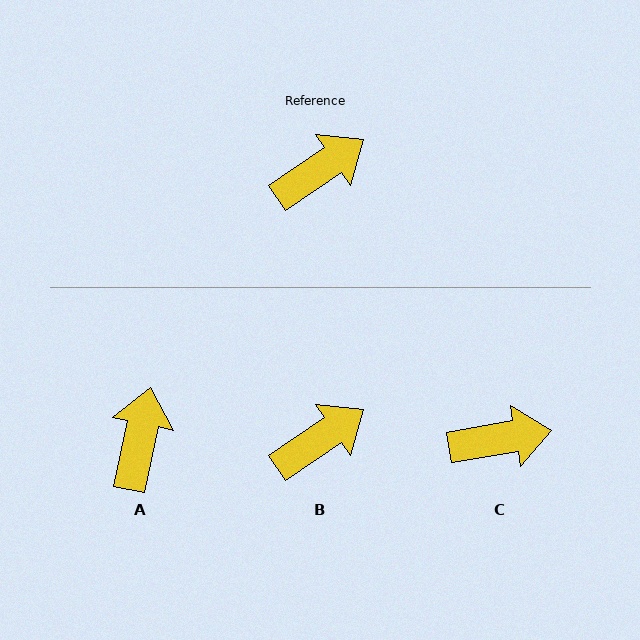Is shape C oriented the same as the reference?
No, it is off by about 24 degrees.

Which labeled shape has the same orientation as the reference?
B.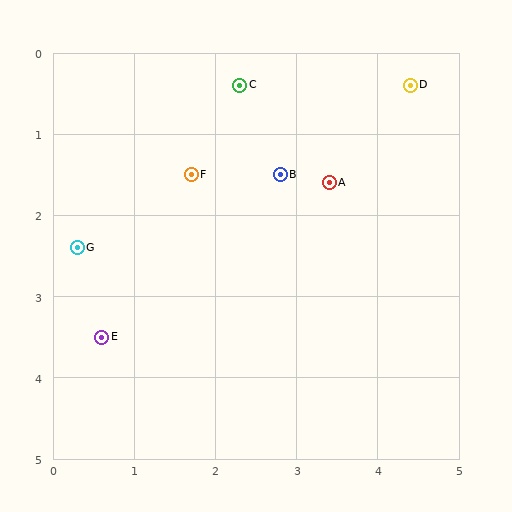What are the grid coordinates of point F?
Point F is at approximately (1.7, 1.5).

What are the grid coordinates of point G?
Point G is at approximately (0.3, 2.4).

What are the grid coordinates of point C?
Point C is at approximately (2.3, 0.4).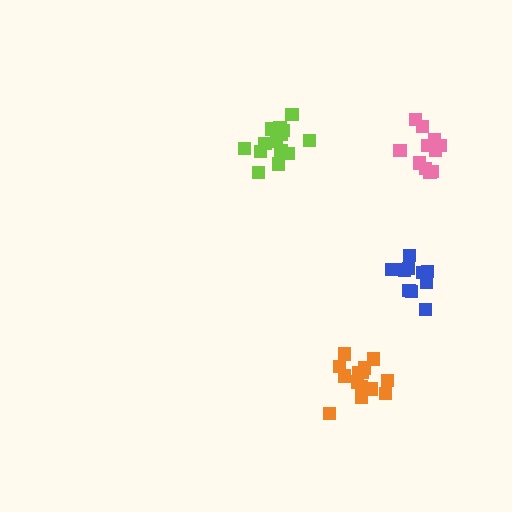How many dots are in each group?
Group 1: 10 dots, Group 2: 14 dots, Group 3: 16 dots, Group 4: 11 dots (51 total).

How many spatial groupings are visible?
There are 4 spatial groupings.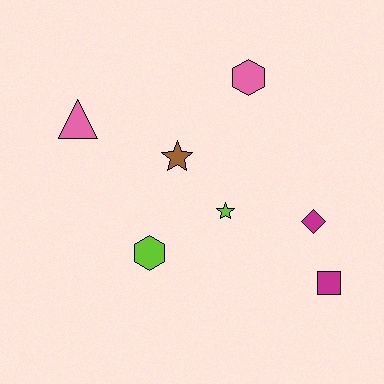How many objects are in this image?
There are 7 objects.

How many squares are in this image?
There is 1 square.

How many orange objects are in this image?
There are no orange objects.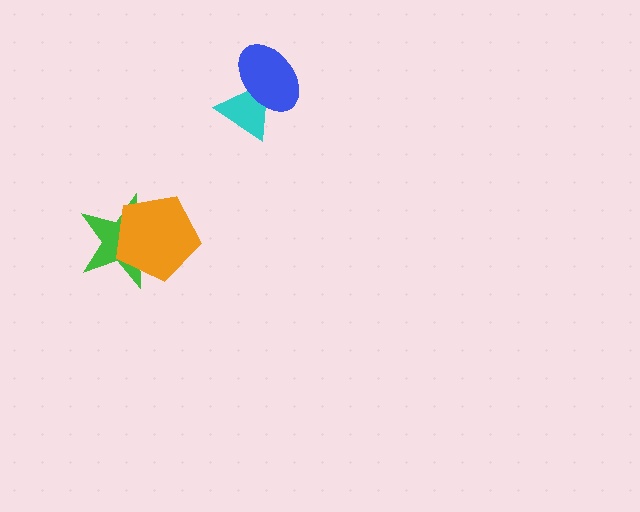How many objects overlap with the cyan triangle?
1 object overlaps with the cyan triangle.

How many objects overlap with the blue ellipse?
1 object overlaps with the blue ellipse.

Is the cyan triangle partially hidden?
Yes, it is partially covered by another shape.